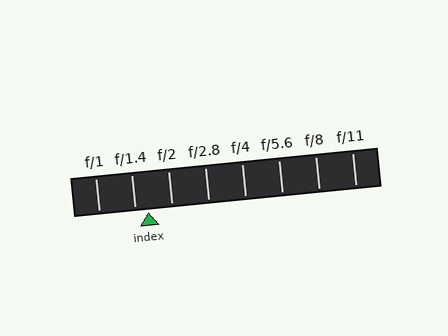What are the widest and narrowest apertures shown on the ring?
The widest aperture shown is f/1 and the narrowest is f/11.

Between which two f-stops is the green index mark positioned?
The index mark is between f/1.4 and f/2.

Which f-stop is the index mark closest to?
The index mark is closest to f/1.4.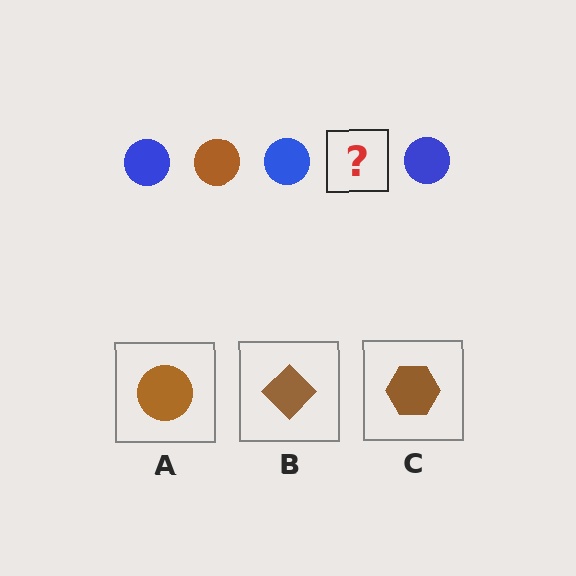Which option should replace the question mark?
Option A.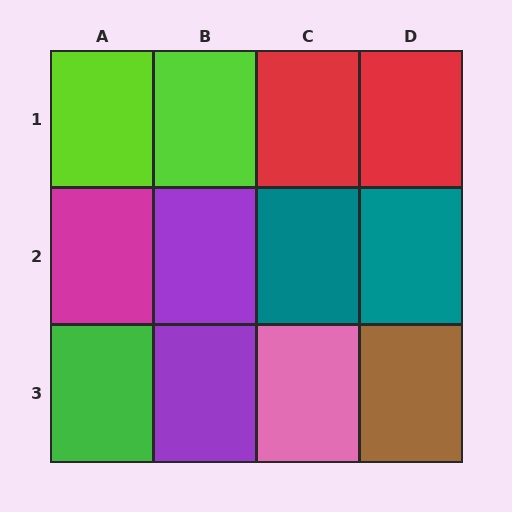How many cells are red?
2 cells are red.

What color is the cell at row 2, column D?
Teal.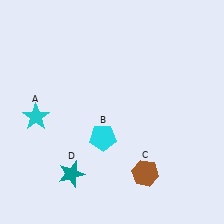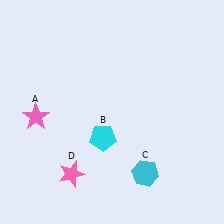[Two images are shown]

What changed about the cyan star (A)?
In Image 1, A is cyan. In Image 2, it changed to pink.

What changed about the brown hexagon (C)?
In Image 1, C is brown. In Image 2, it changed to cyan.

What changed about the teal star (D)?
In Image 1, D is teal. In Image 2, it changed to pink.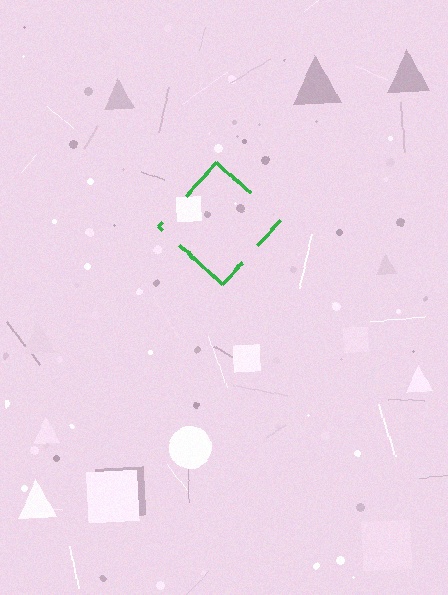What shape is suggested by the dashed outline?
The dashed outline suggests a diamond.